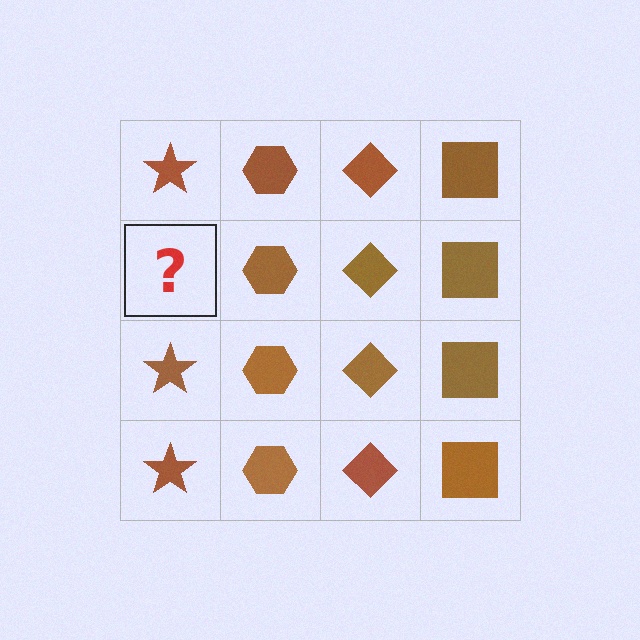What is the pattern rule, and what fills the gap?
The rule is that each column has a consistent shape. The gap should be filled with a brown star.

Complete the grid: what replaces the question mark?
The question mark should be replaced with a brown star.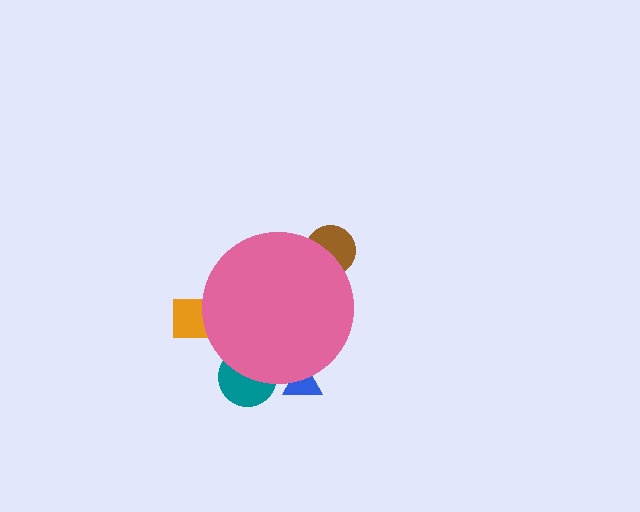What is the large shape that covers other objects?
A pink circle.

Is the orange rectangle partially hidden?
Yes, the orange rectangle is partially hidden behind the pink circle.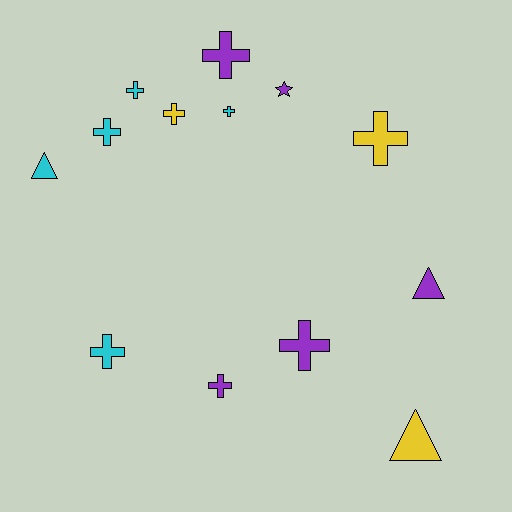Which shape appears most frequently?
Cross, with 9 objects.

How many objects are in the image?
There are 13 objects.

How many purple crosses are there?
There are 3 purple crosses.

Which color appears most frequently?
Cyan, with 5 objects.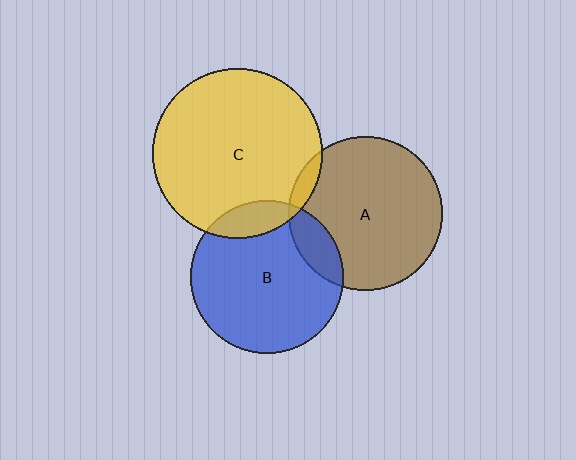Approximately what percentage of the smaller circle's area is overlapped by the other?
Approximately 5%.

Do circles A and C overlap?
Yes.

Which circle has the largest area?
Circle C (yellow).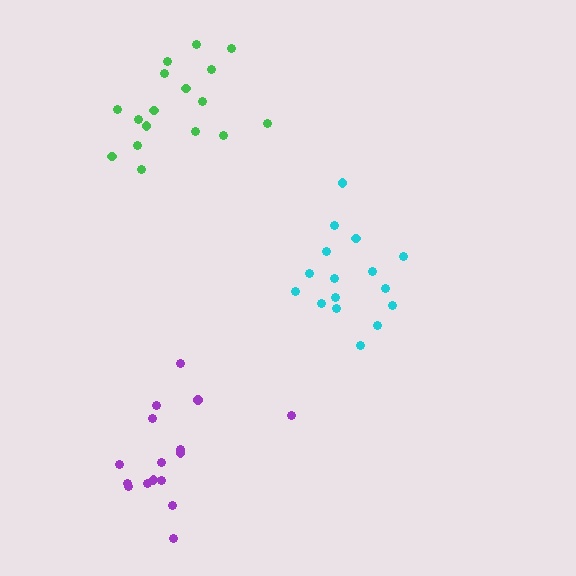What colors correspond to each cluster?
The clusters are colored: cyan, green, purple.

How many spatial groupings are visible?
There are 3 spatial groupings.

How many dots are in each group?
Group 1: 16 dots, Group 2: 17 dots, Group 3: 16 dots (49 total).